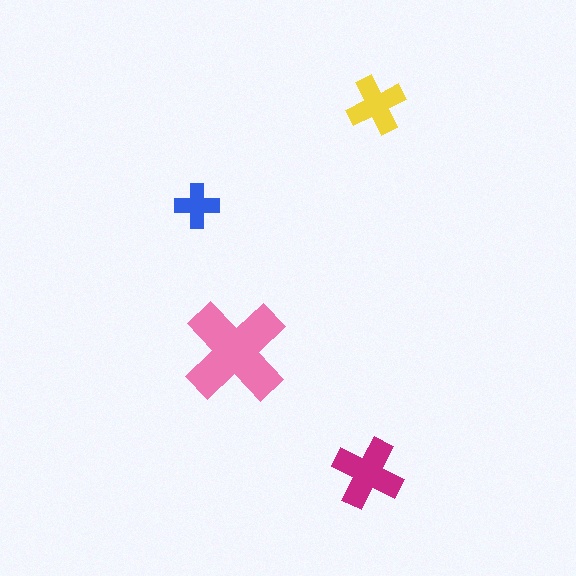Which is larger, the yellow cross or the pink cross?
The pink one.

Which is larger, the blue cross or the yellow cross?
The yellow one.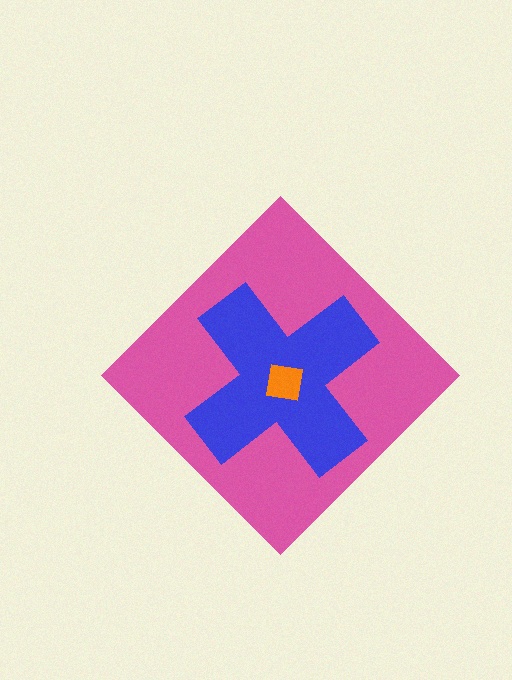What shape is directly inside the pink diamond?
The blue cross.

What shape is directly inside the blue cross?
The orange square.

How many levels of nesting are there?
3.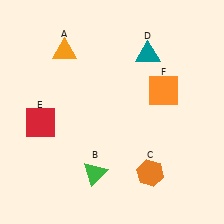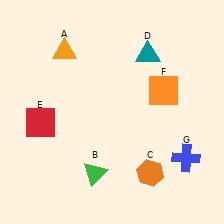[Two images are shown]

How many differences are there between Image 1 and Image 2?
There is 1 difference between the two images.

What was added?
A blue cross (G) was added in Image 2.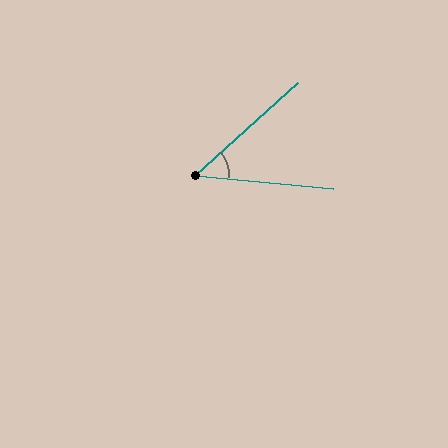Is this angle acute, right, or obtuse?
It is acute.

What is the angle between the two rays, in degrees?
Approximately 47 degrees.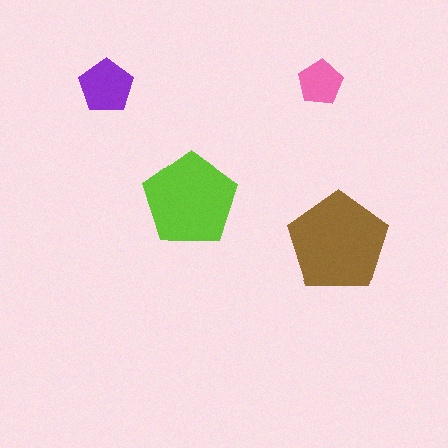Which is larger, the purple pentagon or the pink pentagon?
The purple one.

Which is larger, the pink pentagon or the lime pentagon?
The lime one.